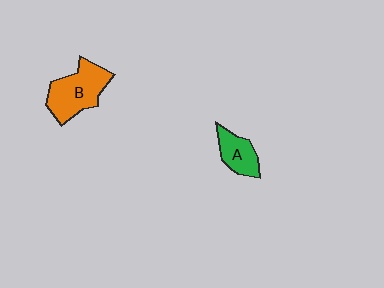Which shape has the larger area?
Shape B (orange).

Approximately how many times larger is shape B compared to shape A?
Approximately 1.7 times.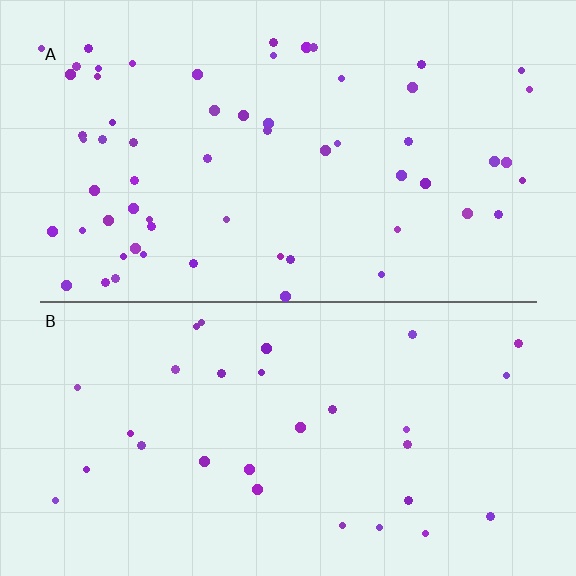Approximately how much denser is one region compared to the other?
Approximately 2.0× — region A over region B.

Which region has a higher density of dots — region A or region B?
A (the top).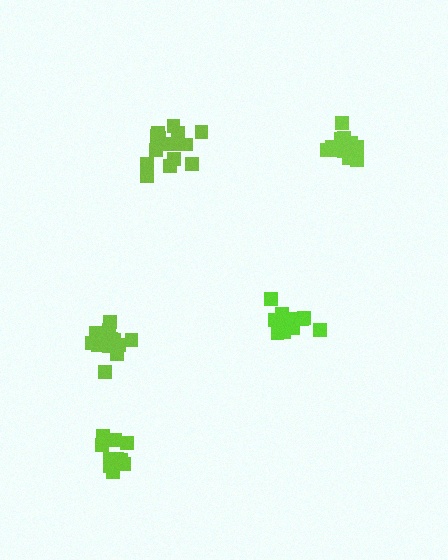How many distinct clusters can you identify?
There are 5 distinct clusters.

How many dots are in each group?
Group 1: 15 dots, Group 2: 14 dots, Group 3: 12 dots, Group 4: 13 dots, Group 5: 12 dots (66 total).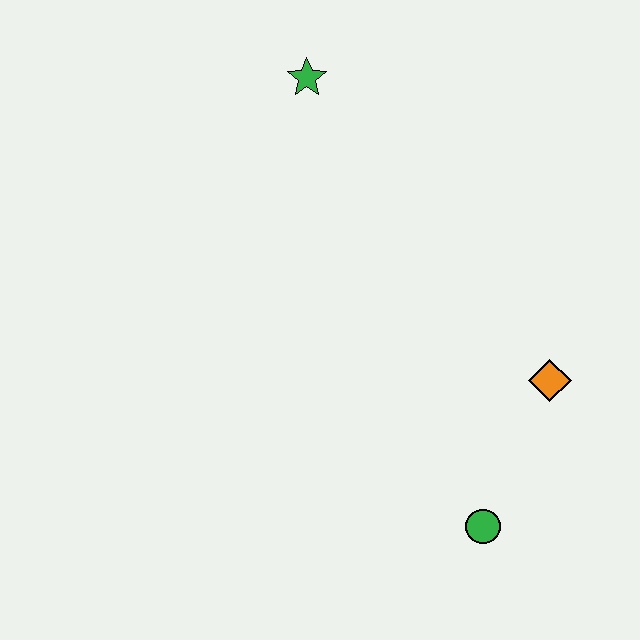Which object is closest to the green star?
The orange diamond is closest to the green star.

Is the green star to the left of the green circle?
Yes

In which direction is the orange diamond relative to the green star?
The orange diamond is below the green star.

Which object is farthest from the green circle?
The green star is farthest from the green circle.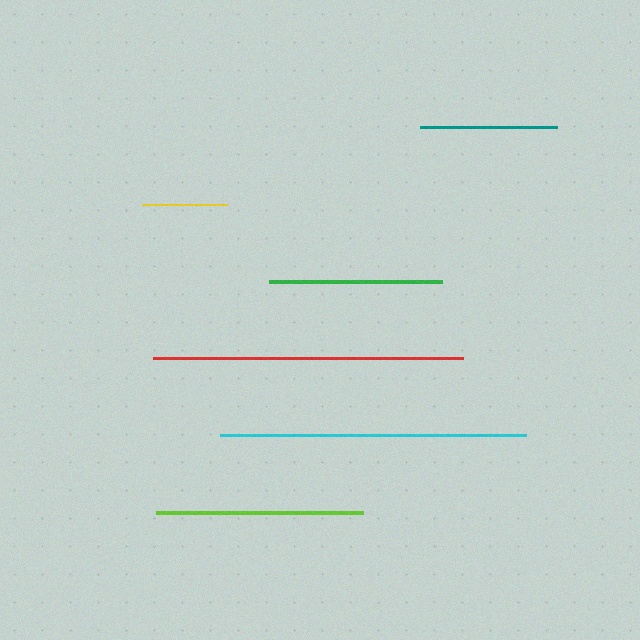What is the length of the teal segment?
The teal segment is approximately 136 pixels long.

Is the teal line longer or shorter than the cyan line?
The cyan line is longer than the teal line.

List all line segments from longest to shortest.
From longest to shortest: red, cyan, lime, green, teal, yellow.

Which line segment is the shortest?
The yellow line is the shortest at approximately 85 pixels.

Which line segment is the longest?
The red line is the longest at approximately 310 pixels.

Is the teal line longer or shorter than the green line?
The green line is longer than the teal line.